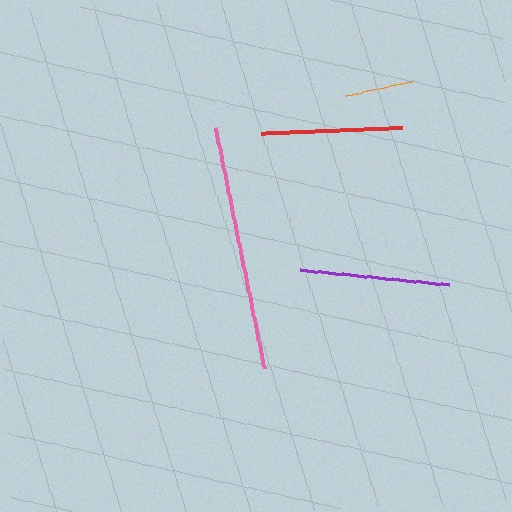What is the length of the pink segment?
The pink segment is approximately 245 pixels long.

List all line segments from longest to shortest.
From longest to shortest: pink, purple, red, orange.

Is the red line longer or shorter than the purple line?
The purple line is longer than the red line.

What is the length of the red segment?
The red segment is approximately 140 pixels long.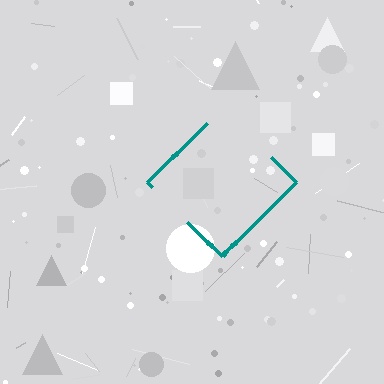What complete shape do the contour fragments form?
The contour fragments form a diamond.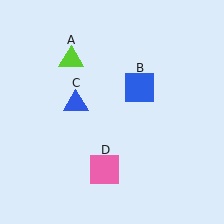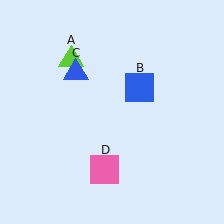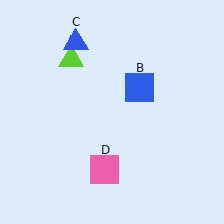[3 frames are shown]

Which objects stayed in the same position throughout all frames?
Lime triangle (object A) and blue square (object B) and pink square (object D) remained stationary.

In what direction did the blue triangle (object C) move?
The blue triangle (object C) moved up.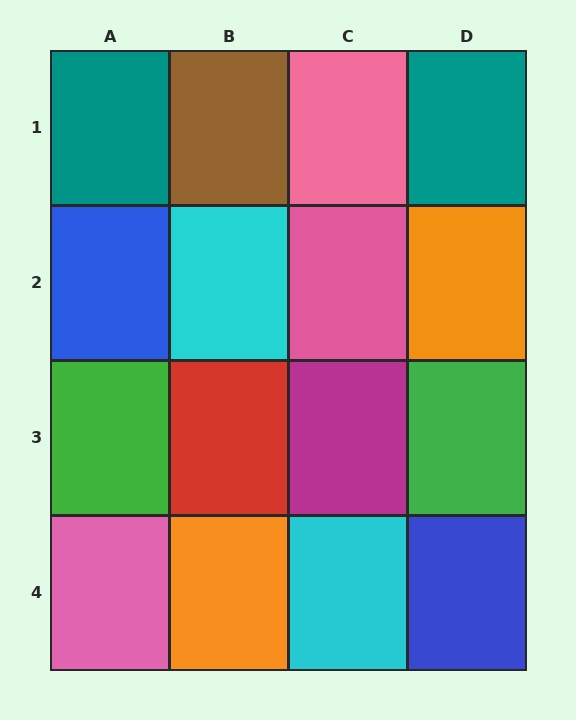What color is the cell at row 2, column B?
Cyan.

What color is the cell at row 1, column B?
Brown.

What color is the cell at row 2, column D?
Orange.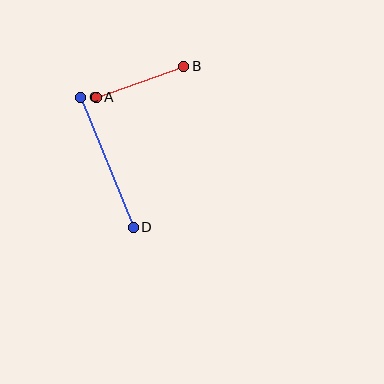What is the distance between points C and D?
The distance is approximately 140 pixels.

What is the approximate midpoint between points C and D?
The midpoint is at approximately (107, 162) pixels.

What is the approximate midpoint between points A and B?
The midpoint is at approximately (140, 82) pixels.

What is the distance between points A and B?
The distance is approximately 92 pixels.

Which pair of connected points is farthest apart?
Points C and D are farthest apart.